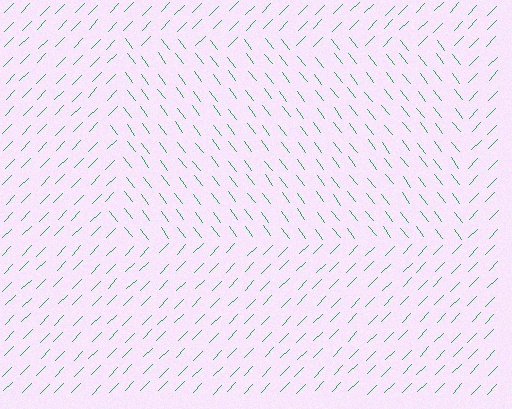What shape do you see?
I see a rectangle.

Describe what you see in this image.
The image is filled with small green line segments. A rectangle region in the image has lines oriented differently from the surrounding lines, creating a visible texture boundary.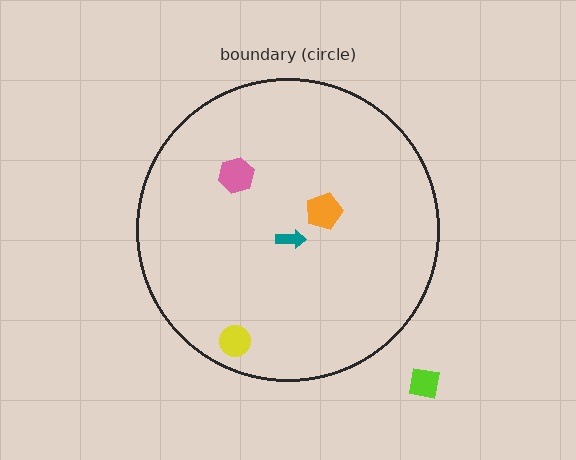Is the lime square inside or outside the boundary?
Outside.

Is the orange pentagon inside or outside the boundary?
Inside.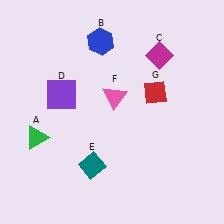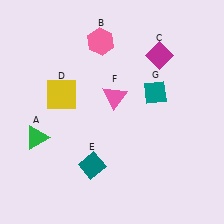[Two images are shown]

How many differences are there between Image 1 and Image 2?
There are 3 differences between the two images.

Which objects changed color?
B changed from blue to pink. D changed from purple to yellow. G changed from red to teal.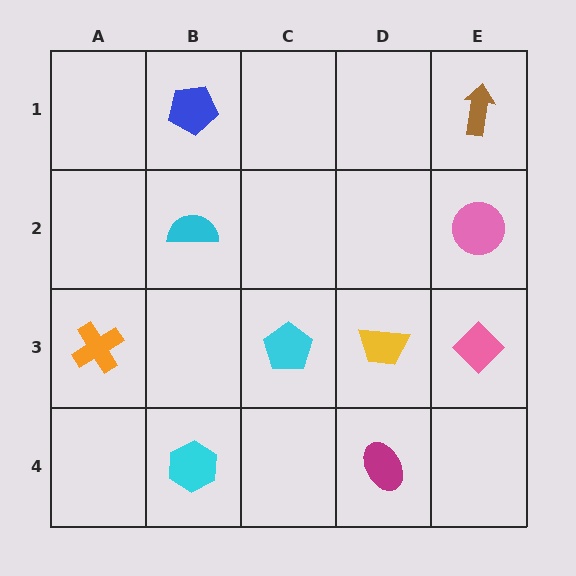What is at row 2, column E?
A pink circle.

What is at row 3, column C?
A cyan pentagon.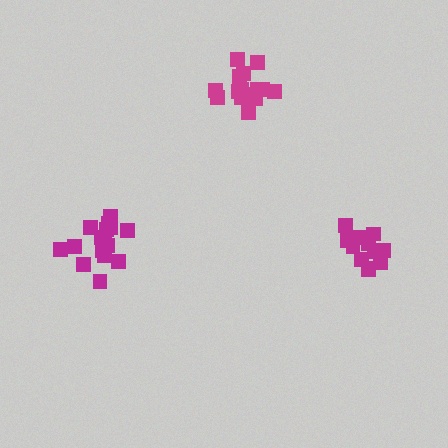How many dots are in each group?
Group 1: 16 dots, Group 2: 16 dots, Group 3: 13 dots (45 total).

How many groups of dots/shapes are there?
There are 3 groups.